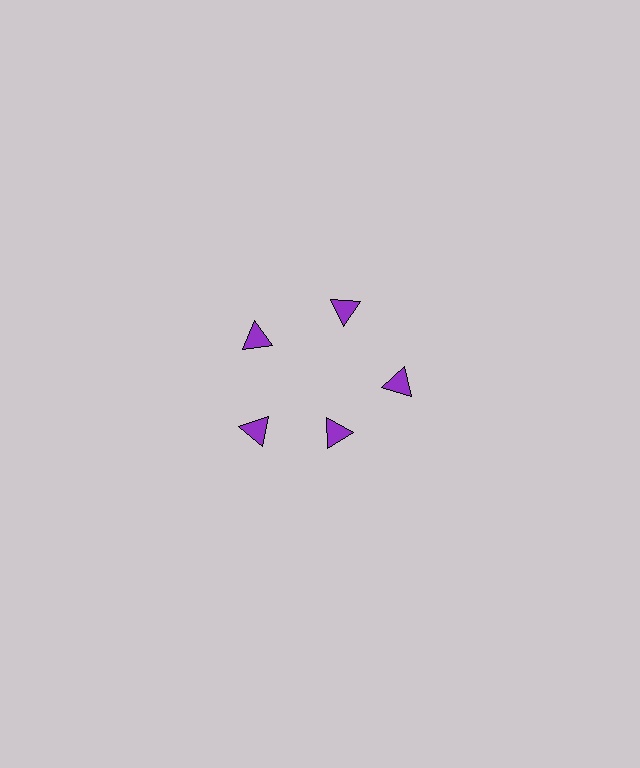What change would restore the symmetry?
The symmetry would be restored by moving it outward, back onto the ring so that all 5 triangles sit at equal angles and equal distance from the center.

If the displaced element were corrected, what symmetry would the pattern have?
It would have 5-fold rotational symmetry — the pattern would map onto itself every 72 degrees.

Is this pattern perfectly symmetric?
No. The 5 purple triangles are arranged in a ring, but one element near the 5 o'clock position is pulled inward toward the center, breaking the 5-fold rotational symmetry.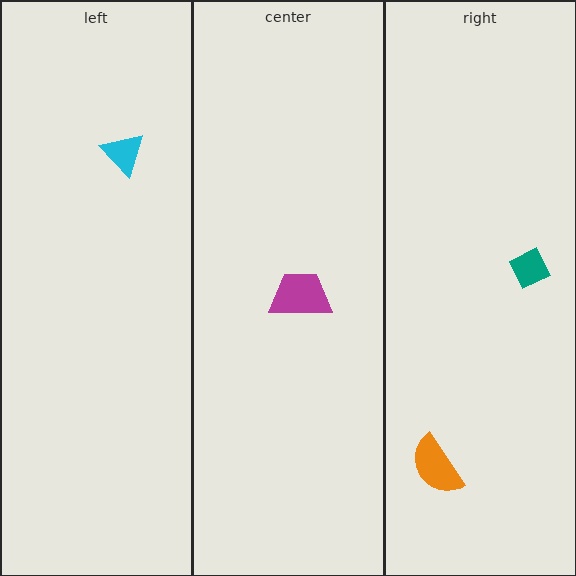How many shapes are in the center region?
1.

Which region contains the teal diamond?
The right region.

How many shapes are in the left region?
1.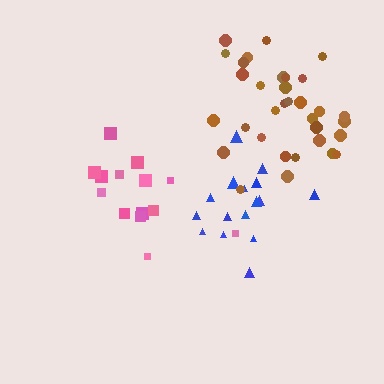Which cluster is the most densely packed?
Brown.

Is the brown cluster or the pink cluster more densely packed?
Brown.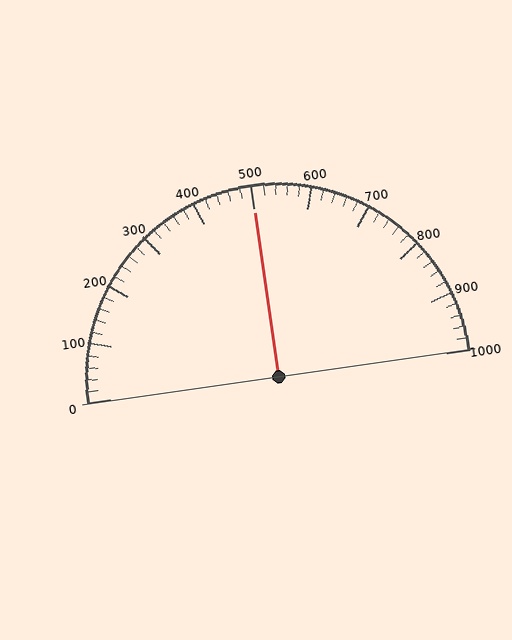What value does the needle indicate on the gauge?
The needle indicates approximately 500.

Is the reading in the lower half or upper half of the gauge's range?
The reading is in the upper half of the range (0 to 1000).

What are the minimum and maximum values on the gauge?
The gauge ranges from 0 to 1000.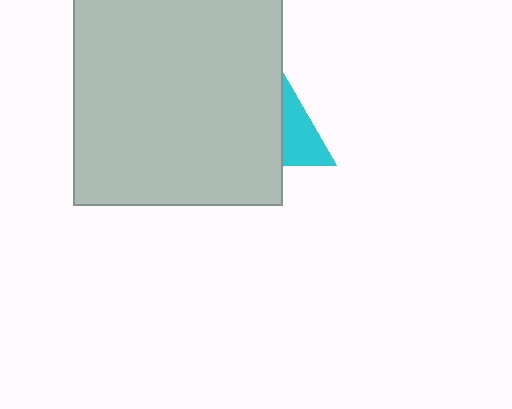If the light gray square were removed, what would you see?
You would see the complete cyan triangle.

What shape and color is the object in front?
The object in front is a light gray square.